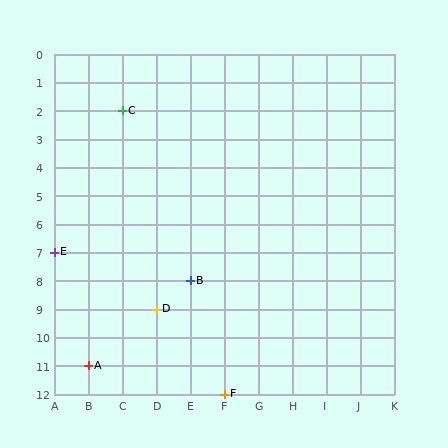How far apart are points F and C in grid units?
Points F and C are 3 columns and 10 rows apart (about 10.4 grid units diagonally).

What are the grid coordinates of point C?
Point C is at grid coordinates (C, 2).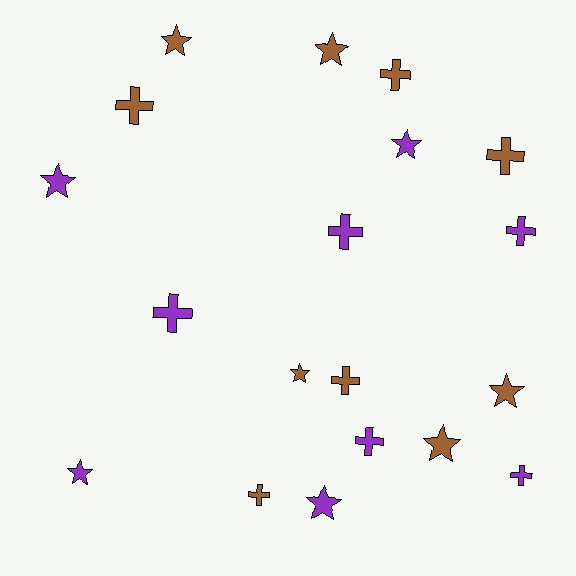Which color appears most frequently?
Brown, with 10 objects.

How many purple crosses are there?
There are 5 purple crosses.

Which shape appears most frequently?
Cross, with 10 objects.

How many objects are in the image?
There are 19 objects.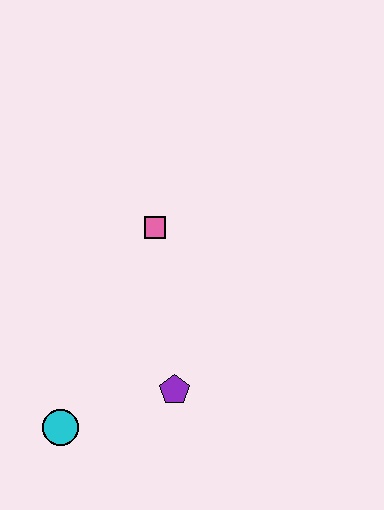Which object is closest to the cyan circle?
The purple pentagon is closest to the cyan circle.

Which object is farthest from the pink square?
The cyan circle is farthest from the pink square.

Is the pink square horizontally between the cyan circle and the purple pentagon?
Yes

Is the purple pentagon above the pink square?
No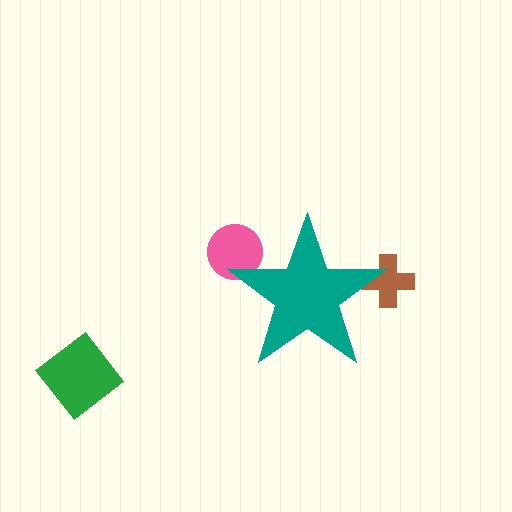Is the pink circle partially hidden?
Yes, the pink circle is partially hidden behind the teal star.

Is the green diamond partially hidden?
No, the green diamond is fully visible.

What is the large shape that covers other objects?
A teal star.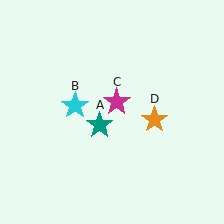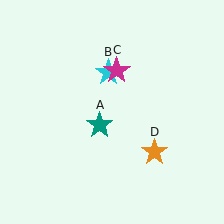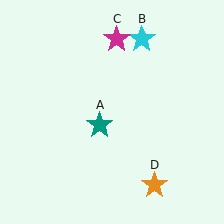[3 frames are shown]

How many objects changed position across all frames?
3 objects changed position: cyan star (object B), magenta star (object C), orange star (object D).